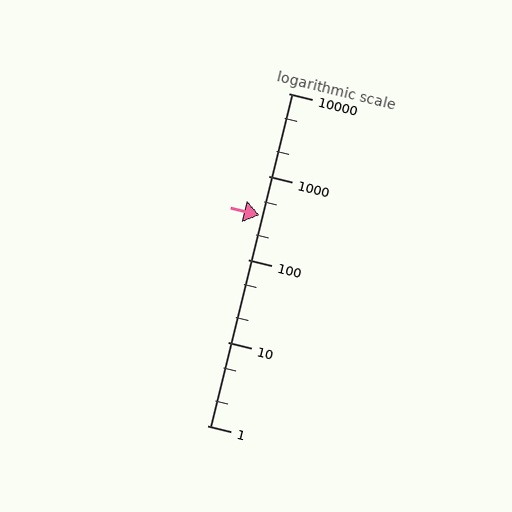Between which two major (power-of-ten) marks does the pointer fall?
The pointer is between 100 and 1000.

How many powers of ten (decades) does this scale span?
The scale spans 4 decades, from 1 to 10000.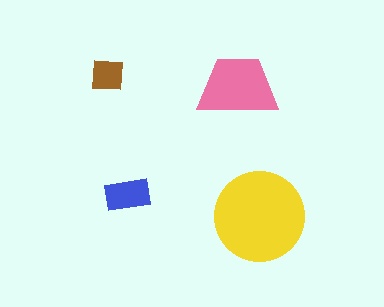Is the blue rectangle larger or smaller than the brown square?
Larger.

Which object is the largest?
The yellow circle.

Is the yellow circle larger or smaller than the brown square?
Larger.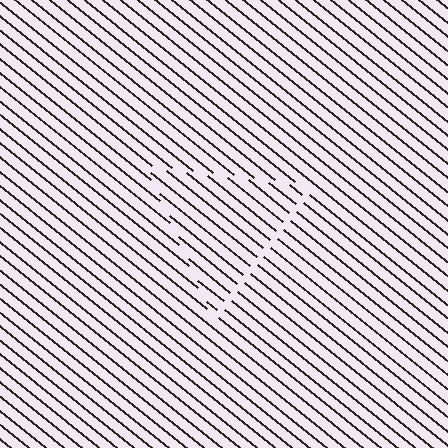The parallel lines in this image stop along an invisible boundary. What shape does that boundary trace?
An illusory triangle. The interior of the shape contains the same grating, shifted by half a period — the contour is defined by the phase discontinuity where line-ends from the inner and outer gratings abut.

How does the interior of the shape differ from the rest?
The interior of the shape contains the same grating, shifted by half a period — the contour is defined by the phase discontinuity where line-ends from the inner and outer gratings abut.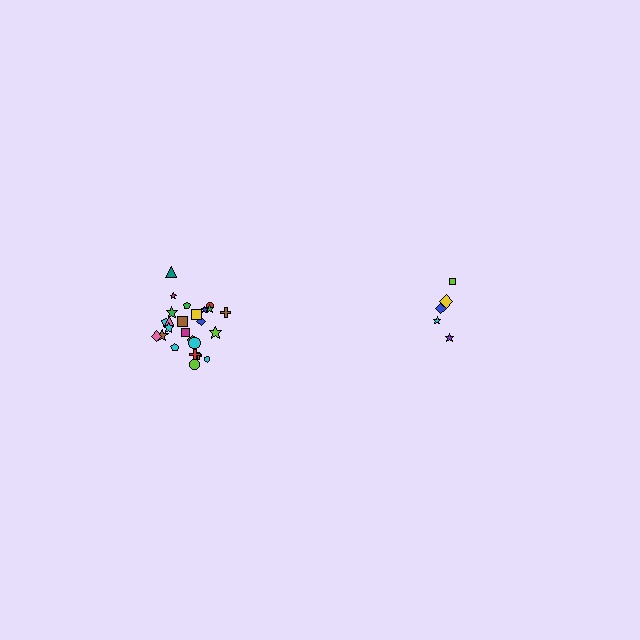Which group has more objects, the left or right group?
The left group.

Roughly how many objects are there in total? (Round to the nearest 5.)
Roughly 30 objects in total.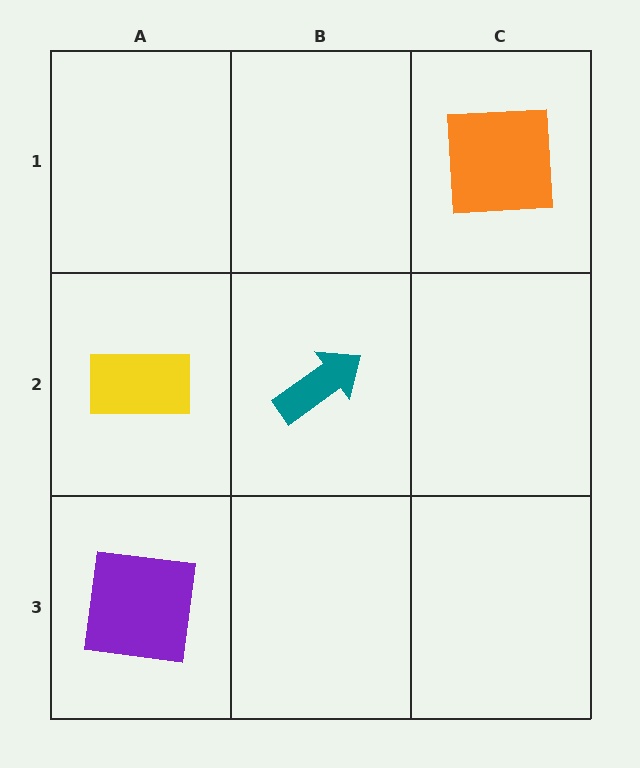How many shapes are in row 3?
1 shape.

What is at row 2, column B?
A teal arrow.